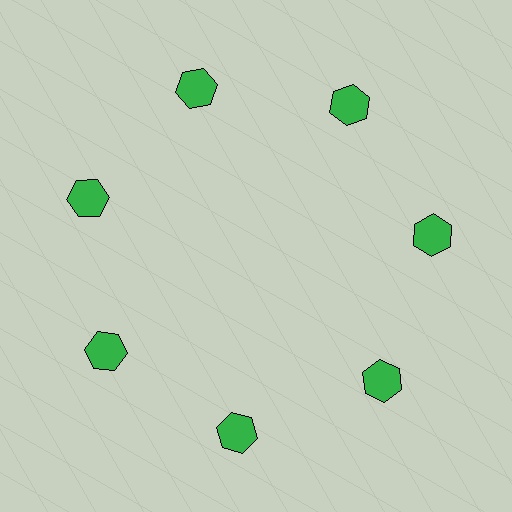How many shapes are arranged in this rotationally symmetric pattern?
There are 7 shapes, arranged in 7 groups of 1.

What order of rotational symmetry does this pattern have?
This pattern has 7-fold rotational symmetry.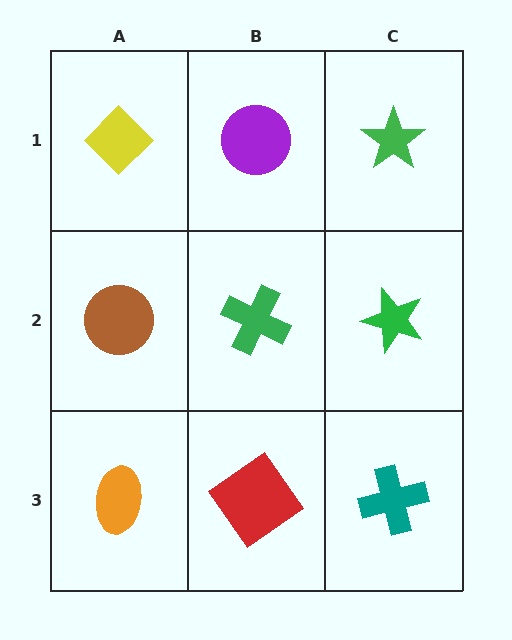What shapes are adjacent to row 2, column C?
A green star (row 1, column C), a teal cross (row 3, column C), a green cross (row 2, column B).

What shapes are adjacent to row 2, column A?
A yellow diamond (row 1, column A), an orange ellipse (row 3, column A), a green cross (row 2, column B).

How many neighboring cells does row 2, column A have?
3.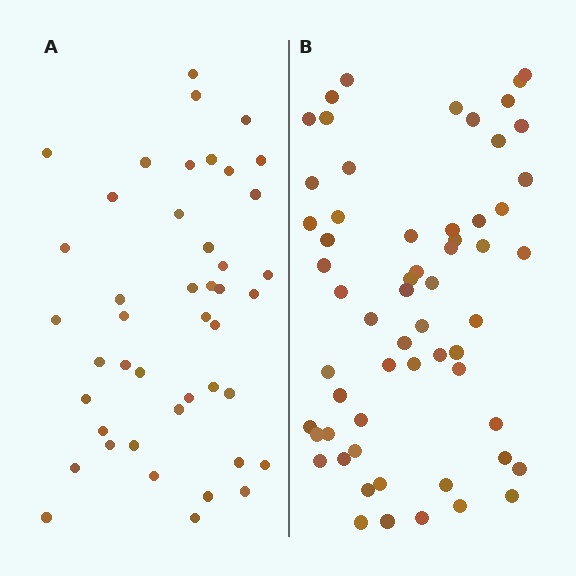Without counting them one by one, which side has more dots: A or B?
Region B (the right region) has more dots.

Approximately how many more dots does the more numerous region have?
Region B has approximately 15 more dots than region A.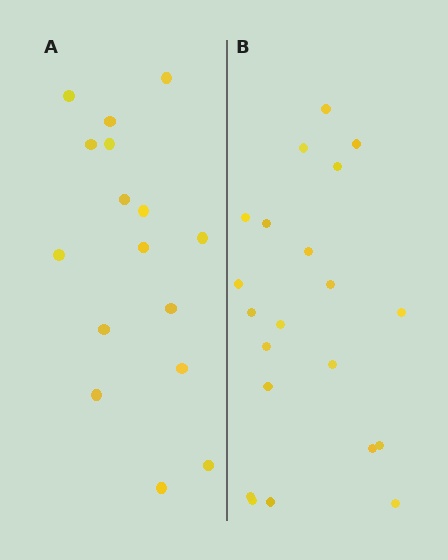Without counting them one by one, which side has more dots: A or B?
Region B (the right region) has more dots.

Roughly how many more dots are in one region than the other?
Region B has about 5 more dots than region A.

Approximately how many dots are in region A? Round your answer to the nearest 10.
About 20 dots. (The exact count is 16, which rounds to 20.)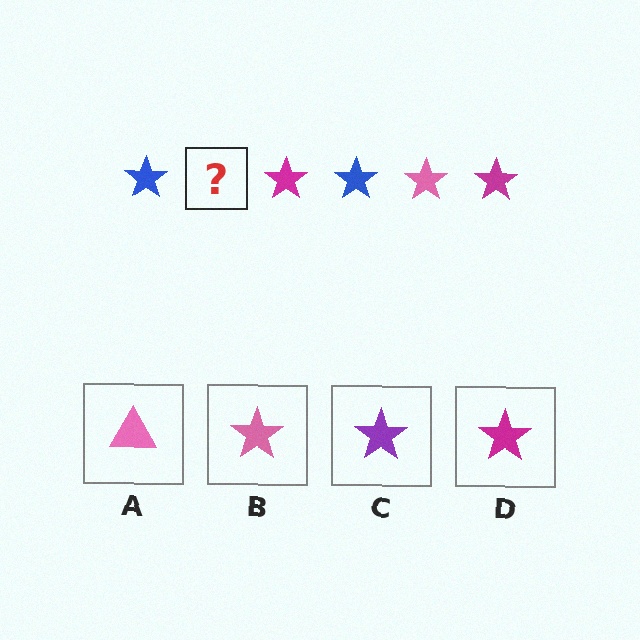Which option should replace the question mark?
Option B.